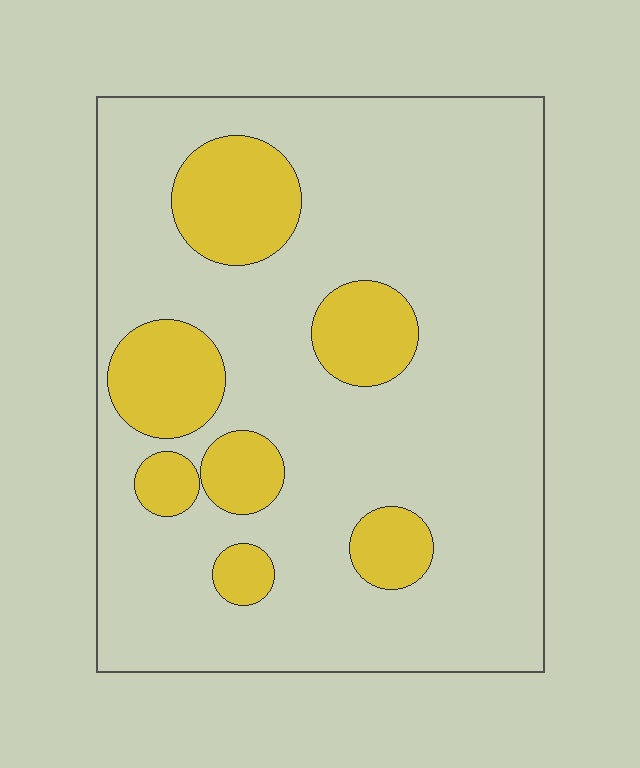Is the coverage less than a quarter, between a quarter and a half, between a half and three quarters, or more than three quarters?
Less than a quarter.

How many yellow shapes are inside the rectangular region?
7.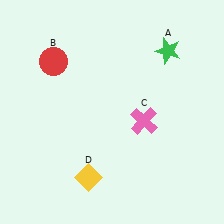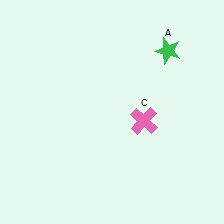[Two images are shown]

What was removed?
The yellow diamond (D), the red circle (B) were removed in Image 2.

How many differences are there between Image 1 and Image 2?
There are 2 differences between the two images.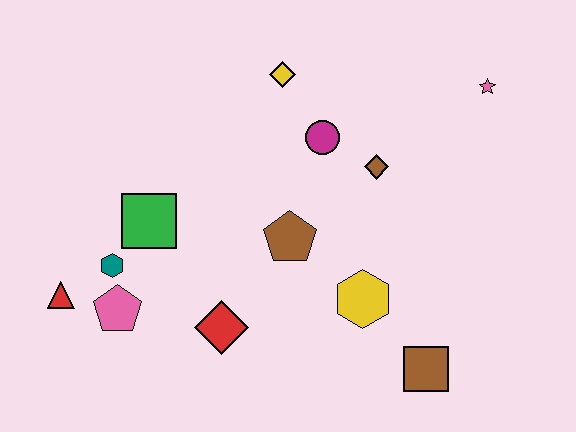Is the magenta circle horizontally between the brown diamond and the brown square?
No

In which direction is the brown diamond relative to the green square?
The brown diamond is to the right of the green square.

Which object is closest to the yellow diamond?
The magenta circle is closest to the yellow diamond.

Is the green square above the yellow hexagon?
Yes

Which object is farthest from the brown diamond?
The red triangle is farthest from the brown diamond.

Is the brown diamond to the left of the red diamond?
No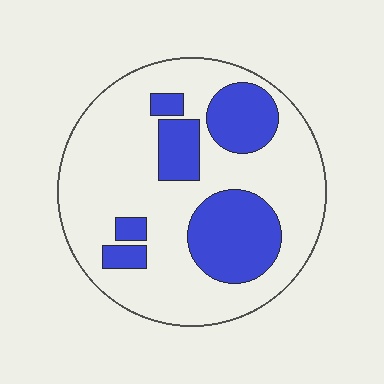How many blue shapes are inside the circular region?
6.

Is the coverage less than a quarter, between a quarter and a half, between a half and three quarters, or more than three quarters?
Between a quarter and a half.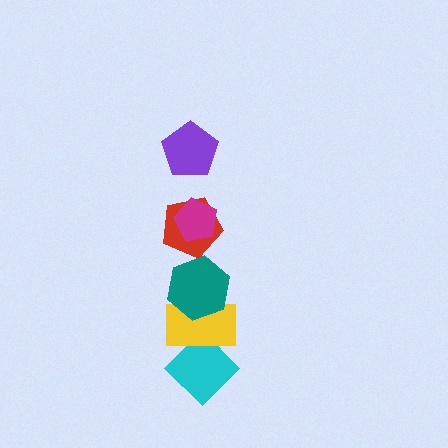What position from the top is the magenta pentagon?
The magenta pentagon is 2nd from the top.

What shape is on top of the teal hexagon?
The red pentagon is on top of the teal hexagon.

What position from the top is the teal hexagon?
The teal hexagon is 4th from the top.